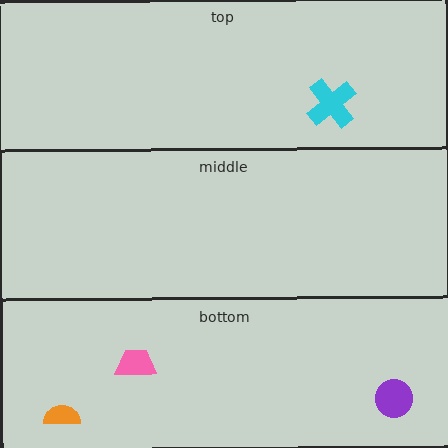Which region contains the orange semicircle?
The bottom region.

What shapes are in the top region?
The cyan cross.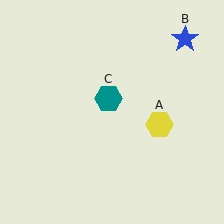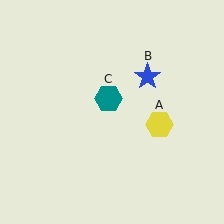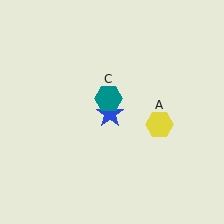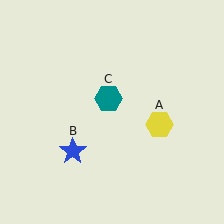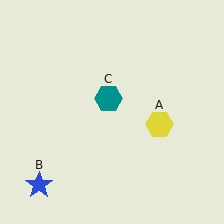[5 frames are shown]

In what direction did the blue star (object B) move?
The blue star (object B) moved down and to the left.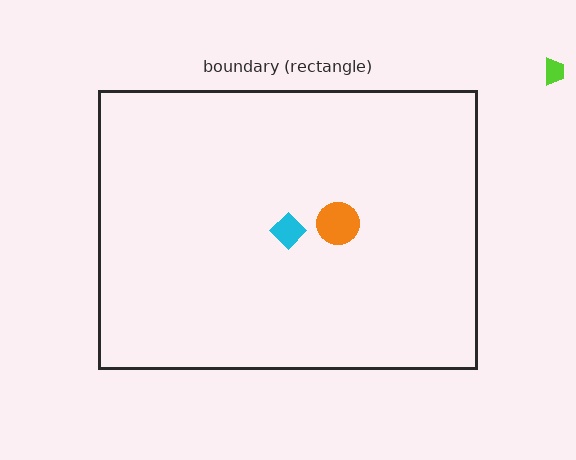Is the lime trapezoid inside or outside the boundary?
Outside.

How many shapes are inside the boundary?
2 inside, 1 outside.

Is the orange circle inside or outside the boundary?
Inside.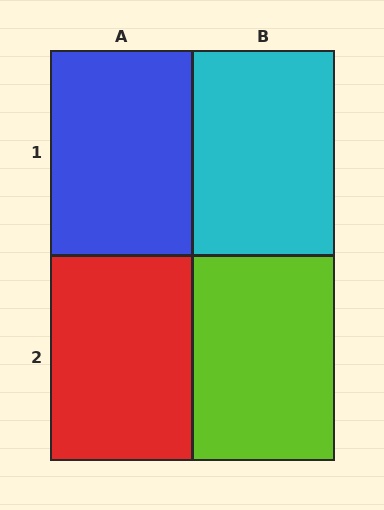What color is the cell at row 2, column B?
Lime.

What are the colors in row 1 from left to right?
Blue, cyan.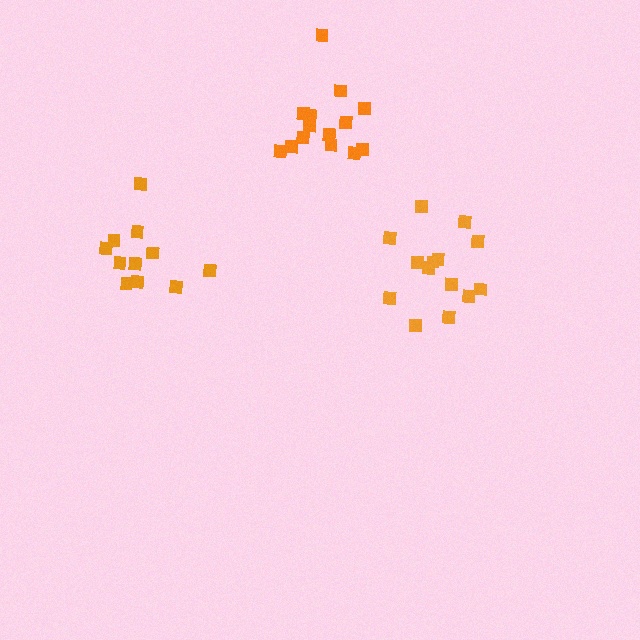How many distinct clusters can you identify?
There are 3 distinct clusters.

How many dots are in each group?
Group 1: 14 dots, Group 2: 11 dots, Group 3: 14 dots (39 total).